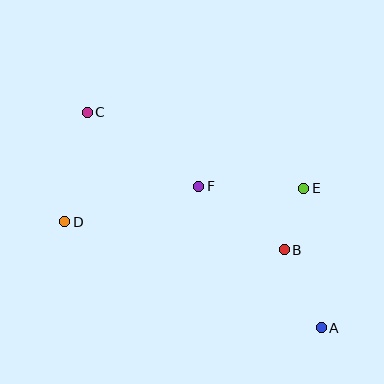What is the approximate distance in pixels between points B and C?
The distance between B and C is approximately 240 pixels.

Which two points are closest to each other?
Points B and E are closest to each other.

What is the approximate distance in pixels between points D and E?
The distance between D and E is approximately 241 pixels.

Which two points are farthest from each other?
Points A and C are farthest from each other.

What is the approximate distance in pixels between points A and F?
The distance between A and F is approximately 187 pixels.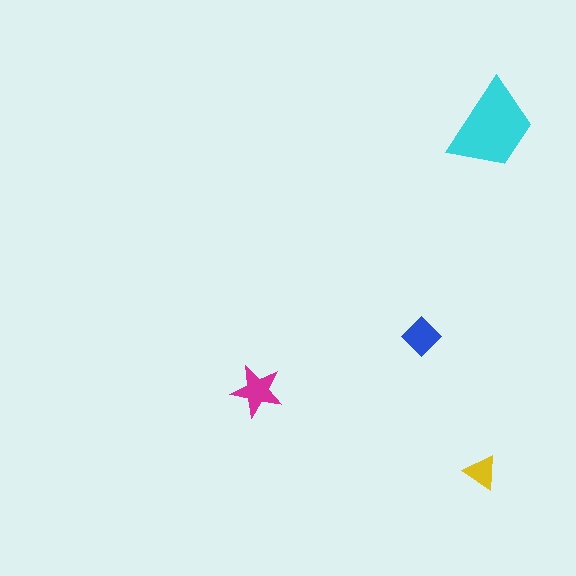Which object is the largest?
The cyan trapezoid.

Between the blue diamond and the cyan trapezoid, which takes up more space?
The cyan trapezoid.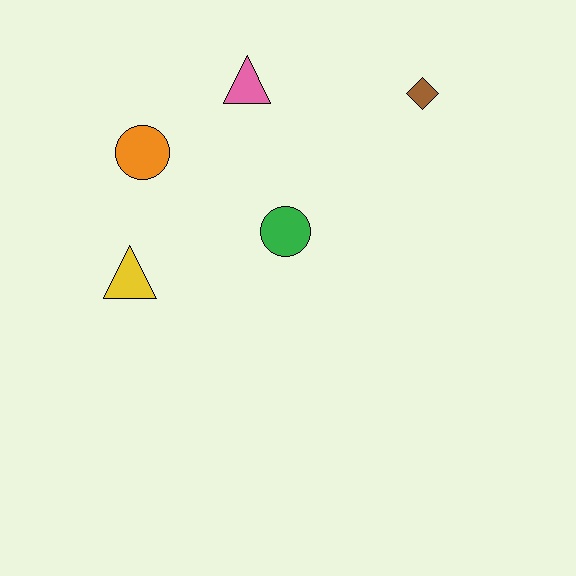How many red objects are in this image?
There are no red objects.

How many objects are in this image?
There are 5 objects.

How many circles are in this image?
There are 2 circles.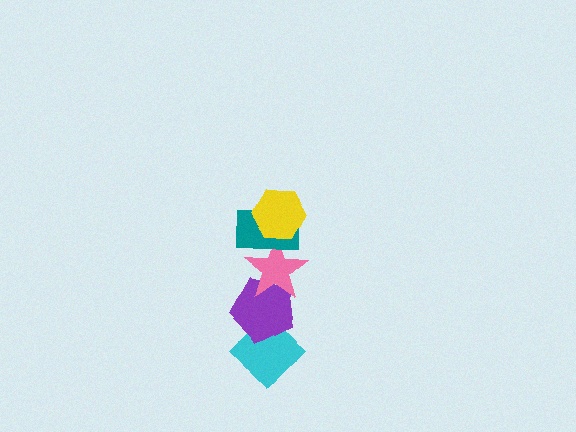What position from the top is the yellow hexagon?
The yellow hexagon is 1st from the top.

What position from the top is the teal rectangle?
The teal rectangle is 2nd from the top.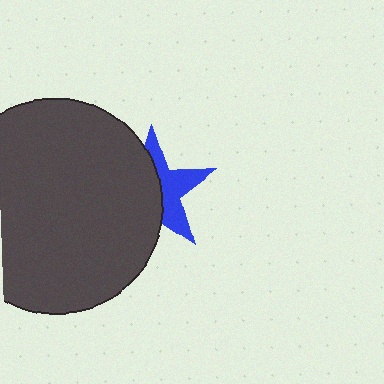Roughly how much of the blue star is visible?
A small part of it is visible (roughly 45%).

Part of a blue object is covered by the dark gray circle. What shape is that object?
It is a star.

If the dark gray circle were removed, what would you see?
You would see the complete blue star.